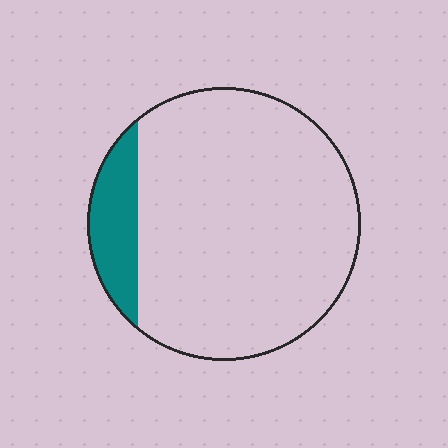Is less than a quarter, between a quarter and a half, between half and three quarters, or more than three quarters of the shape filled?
Less than a quarter.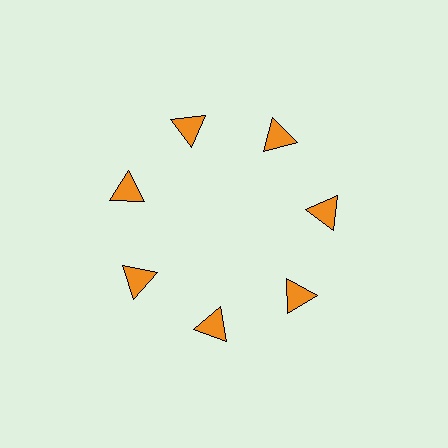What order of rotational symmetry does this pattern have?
This pattern has 7-fold rotational symmetry.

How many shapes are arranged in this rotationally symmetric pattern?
There are 7 shapes, arranged in 7 groups of 1.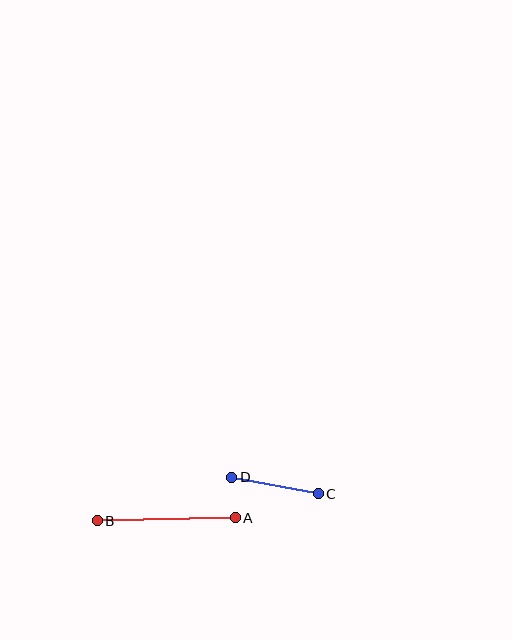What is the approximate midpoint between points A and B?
The midpoint is at approximately (166, 519) pixels.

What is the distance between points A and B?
The distance is approximately 138 pixels.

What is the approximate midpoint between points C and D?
The midpoint is at approximately (275, 485) pixels.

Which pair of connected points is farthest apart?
Points A and B are farthest apart.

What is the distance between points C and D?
The distance is approximately 88 pixels.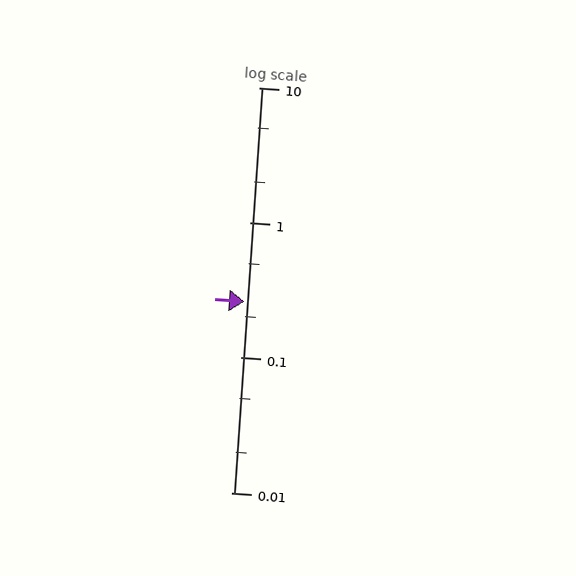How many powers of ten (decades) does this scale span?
The scale spans 3 decades, from 0.01 to 10.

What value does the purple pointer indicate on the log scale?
The pointer indicates approximately 0.26.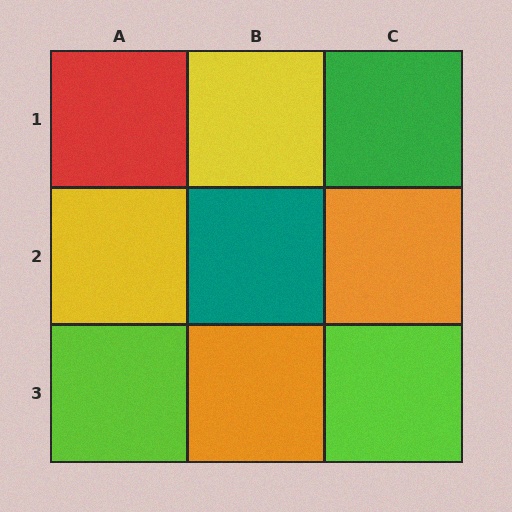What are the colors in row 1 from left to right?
Red, yellow, green.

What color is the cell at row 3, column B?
Orange.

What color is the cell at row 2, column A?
Yellow.